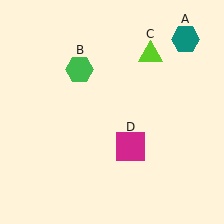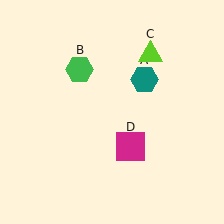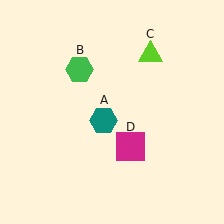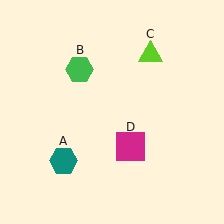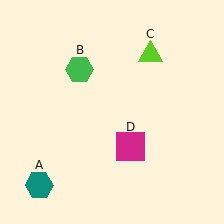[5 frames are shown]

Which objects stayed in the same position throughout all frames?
Green hexagon (object B) and lime triangle (object C) and magenta square (object D) remained stationary.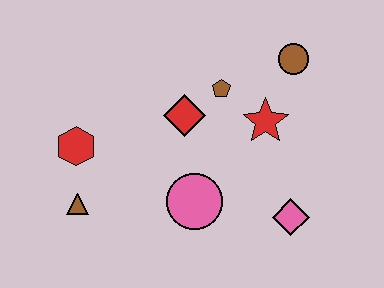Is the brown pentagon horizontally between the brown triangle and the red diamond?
No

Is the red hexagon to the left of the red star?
Yes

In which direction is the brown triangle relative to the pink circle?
The brown triangle is to the left of the pink circle.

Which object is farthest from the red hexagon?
The brown circle is farthest from the red hexagon.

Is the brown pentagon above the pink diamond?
Yes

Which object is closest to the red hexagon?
The brown triangle is closest to the red hexagon.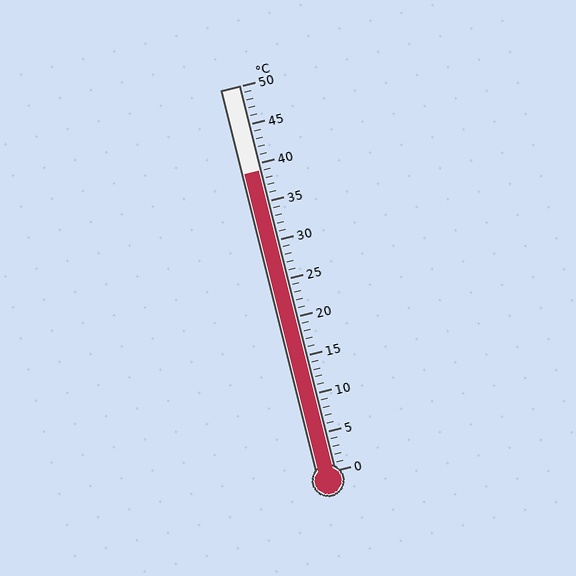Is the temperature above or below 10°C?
The temperature is above 10°C.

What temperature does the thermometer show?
The thermometer shows approximately 39°C.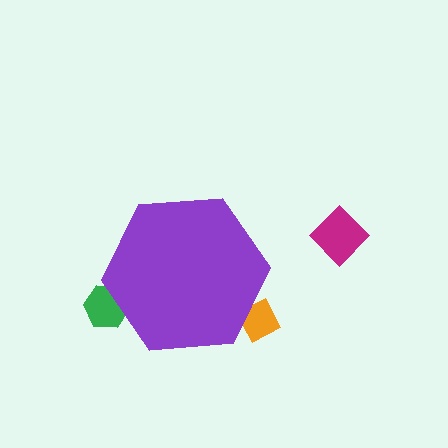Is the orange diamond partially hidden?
Yes, the orange diamond is partially hidden behind the purple hexagon.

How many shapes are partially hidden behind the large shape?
2 shapes are partially hidden.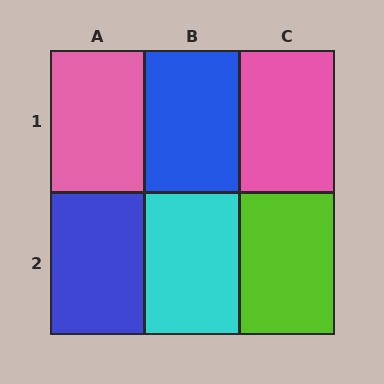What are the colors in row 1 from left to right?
Pink, blue, pink.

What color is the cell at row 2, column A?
Blue.